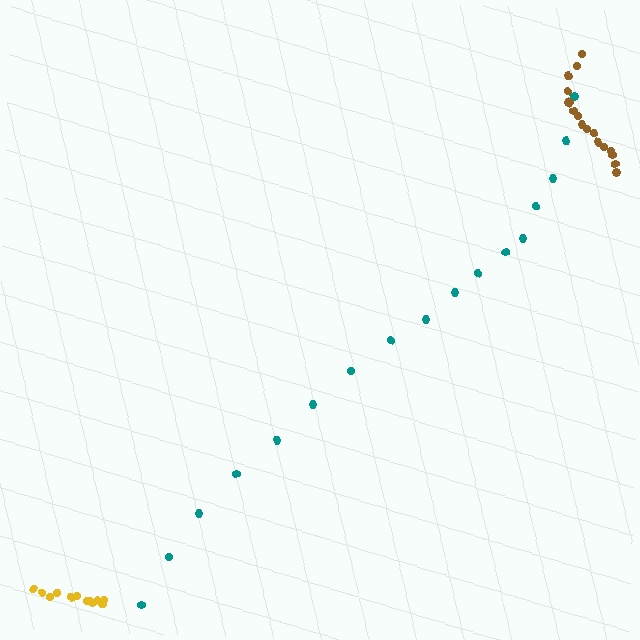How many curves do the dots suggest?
There are 3 distinct paths.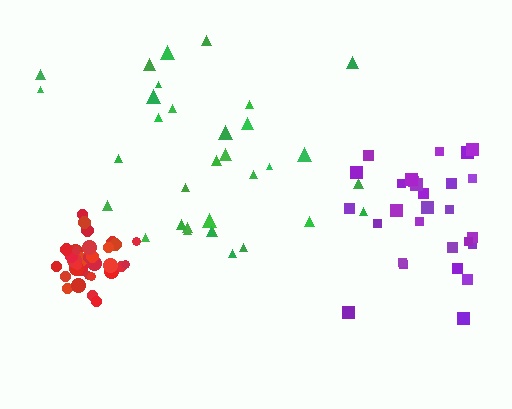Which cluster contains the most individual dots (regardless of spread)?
Red (34).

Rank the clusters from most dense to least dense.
red, purple, green.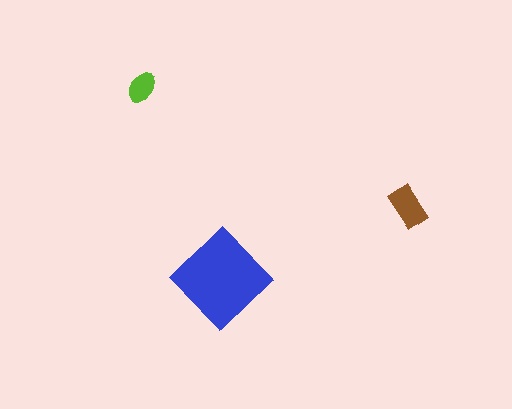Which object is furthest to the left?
The lime ellipse is leftmost.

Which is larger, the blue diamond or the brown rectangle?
The blue diamond.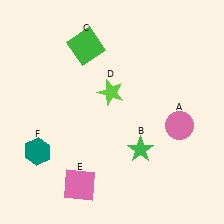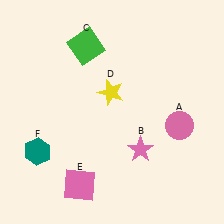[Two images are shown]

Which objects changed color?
B changed from green to pink. D changed from lime to yellow.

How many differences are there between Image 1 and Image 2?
There are 2 differences between the two images.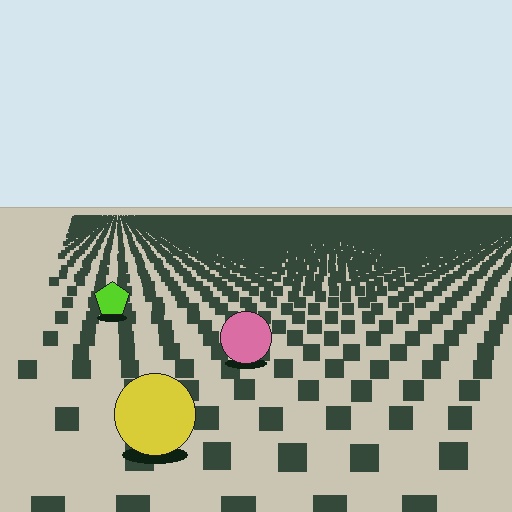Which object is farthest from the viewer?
The lime pentagon is farthest from the viewer. It appears smaller and the ground texture around it is denser.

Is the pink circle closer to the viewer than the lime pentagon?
Yes. The pink circle is closer — you can tell from the texture gradient: the ground texture is coarser near it.